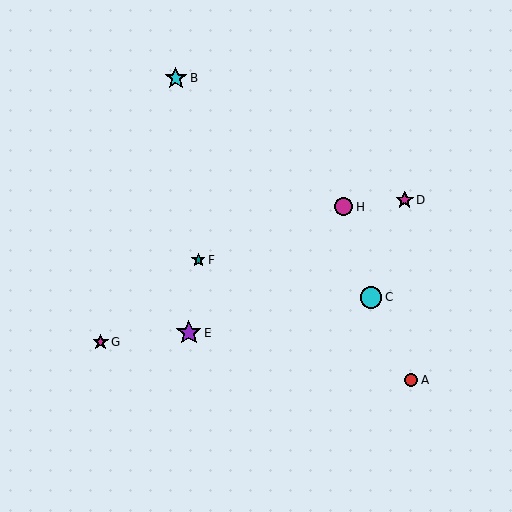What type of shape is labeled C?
Shape C is a cyan circle.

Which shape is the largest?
The purple star (labeled E) is the largest.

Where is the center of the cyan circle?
The center of the cyan circle is at (371, 297).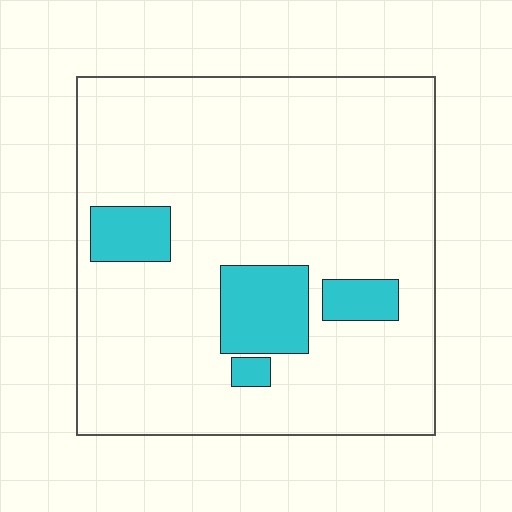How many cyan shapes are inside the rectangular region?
4.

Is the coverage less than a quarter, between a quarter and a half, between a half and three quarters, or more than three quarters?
Less than a quarter.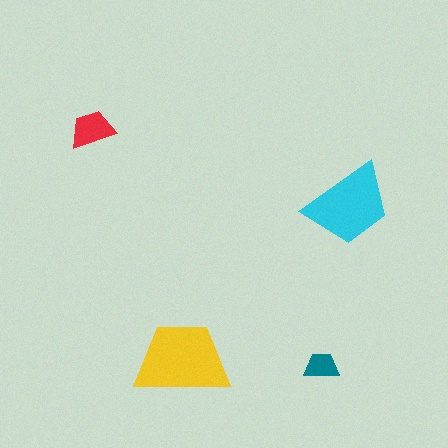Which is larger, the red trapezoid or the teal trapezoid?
The red one.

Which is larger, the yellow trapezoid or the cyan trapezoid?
The yellow one.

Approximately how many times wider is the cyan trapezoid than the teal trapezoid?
About 2.5 times wider.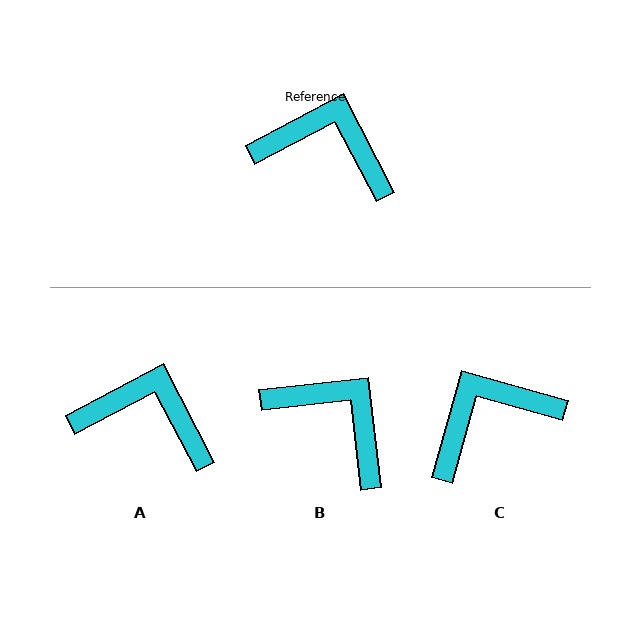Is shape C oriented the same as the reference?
No, it is off by about 47 degrees.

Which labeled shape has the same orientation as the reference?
A.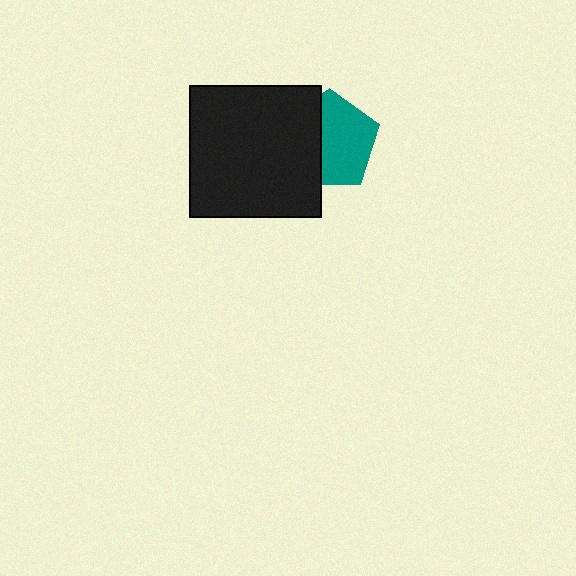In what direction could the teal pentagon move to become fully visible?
The teal pentagon could move right. That would shift it out from behind the black square entirely.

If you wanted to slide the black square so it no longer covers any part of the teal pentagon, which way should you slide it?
Slide it left — that is the most direct way to separate the two shapes.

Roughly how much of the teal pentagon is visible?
About half of it is visible (roughly 61%).